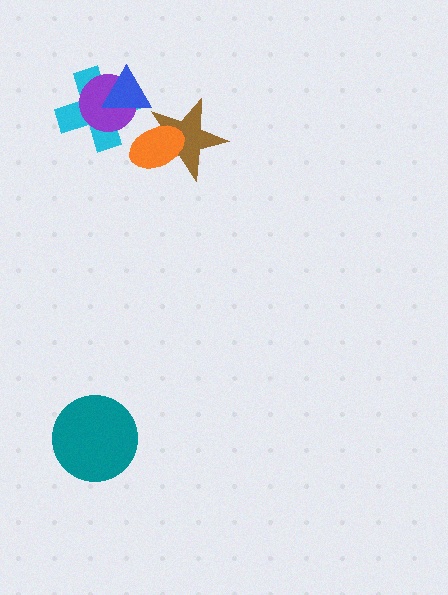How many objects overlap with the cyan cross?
2 objects overlap with the cyan cross.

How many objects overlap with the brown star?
1 object overlaps with the brown star.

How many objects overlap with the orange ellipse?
1 object overlaps with the orange ellipse.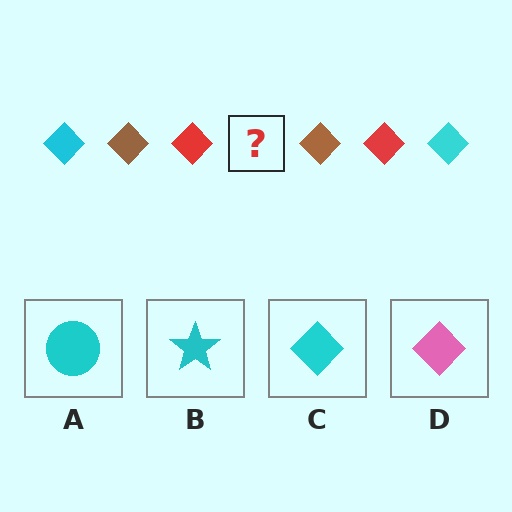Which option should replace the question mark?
Option C.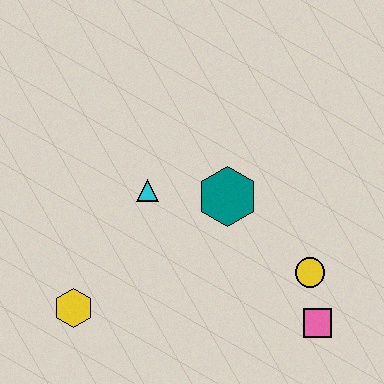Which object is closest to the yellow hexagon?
The cyan triangle is closest to the yellow hexagon.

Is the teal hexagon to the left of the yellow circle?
Yes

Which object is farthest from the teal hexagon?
The yellow hexagon is farthest from the teal hexagon.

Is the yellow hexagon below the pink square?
No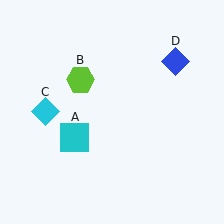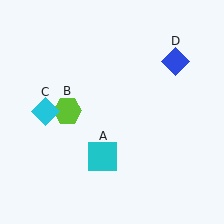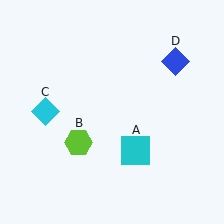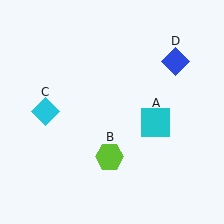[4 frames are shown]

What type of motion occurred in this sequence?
The cyan square (object A), lime hexagon (object B) rotated counterclockwise around the center of the scene.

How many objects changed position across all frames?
2 objects changed position: cyan square (object A), lime hexagon (object B).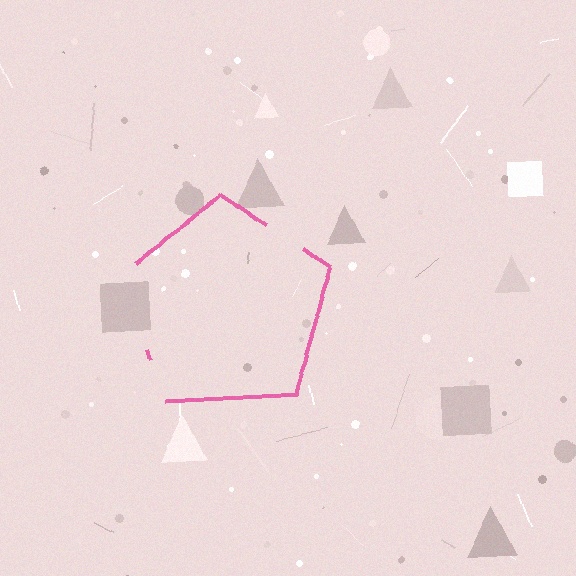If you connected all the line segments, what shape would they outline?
They would outline a pentagon.